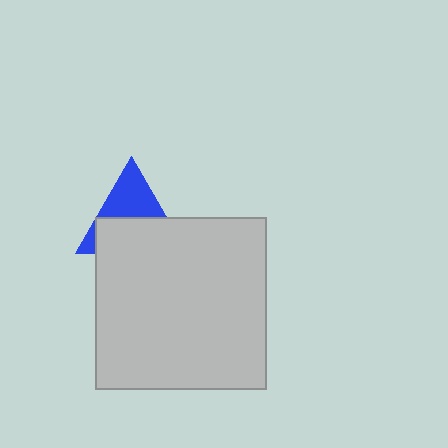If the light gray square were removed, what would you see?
You would see the complete blue triangle.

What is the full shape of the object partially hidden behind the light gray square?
The partially hidden object is a blue triangle.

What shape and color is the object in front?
The object in front is a light gray square.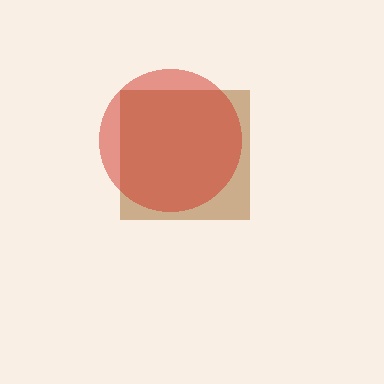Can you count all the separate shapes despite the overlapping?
Yes, there are 2 separate shapes.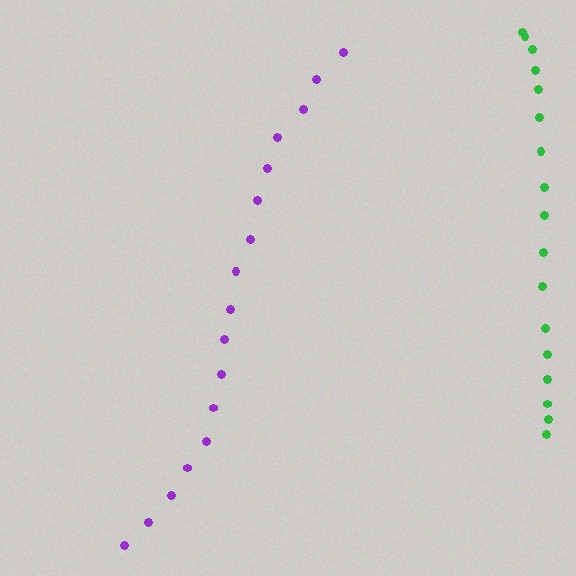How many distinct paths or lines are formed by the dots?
There are 2 distinct paths.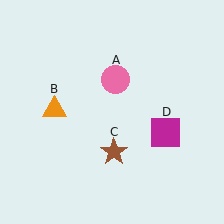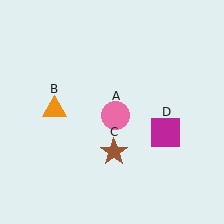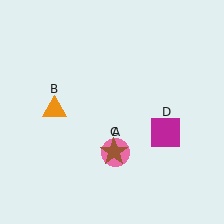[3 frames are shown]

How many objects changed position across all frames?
1 object changed position: pink circle (object A).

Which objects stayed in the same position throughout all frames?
Orange triangle (object B) and brown star (object C) and magenta square (object D) remained stationary.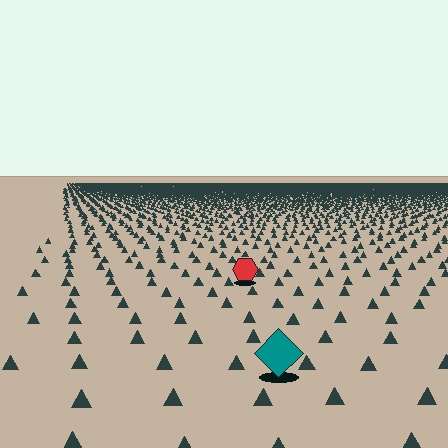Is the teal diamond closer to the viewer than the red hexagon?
Yes. The teal diamond is closer — you can tell from the texture gradient: the ground texture is coarser near it.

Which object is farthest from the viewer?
The red hexagon is farthest from the viewer. It appears smaller and the ground texture around it is denser.